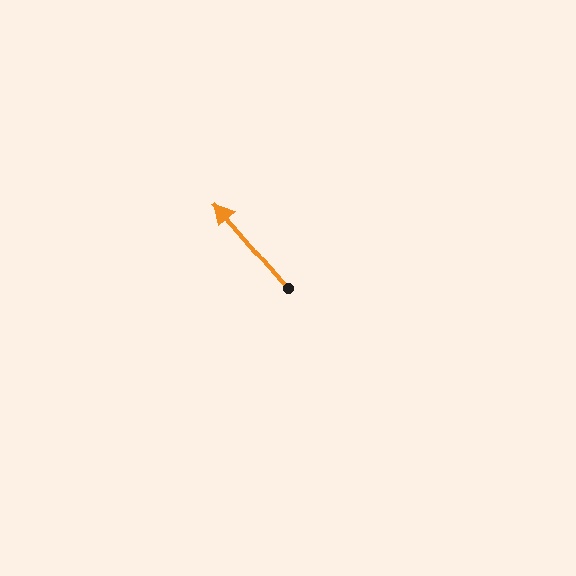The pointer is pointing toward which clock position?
Roughly 11 o'clock.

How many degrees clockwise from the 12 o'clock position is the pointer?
Approximately 320 degrees.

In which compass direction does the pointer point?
Northwest.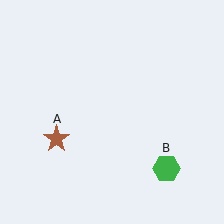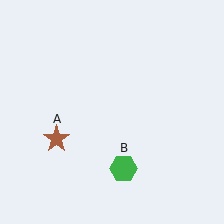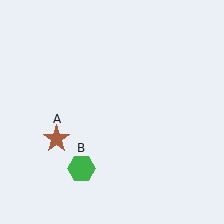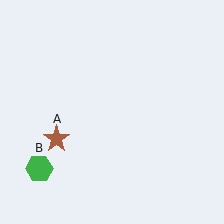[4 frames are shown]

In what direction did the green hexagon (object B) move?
The green hexagon (object B) moved left.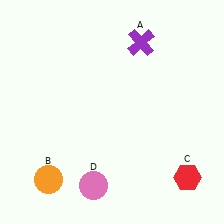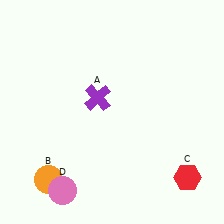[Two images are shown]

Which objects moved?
The objects that moved are: the purple cross (A), the pink circle (D).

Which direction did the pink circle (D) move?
The pink circle (D) moved left.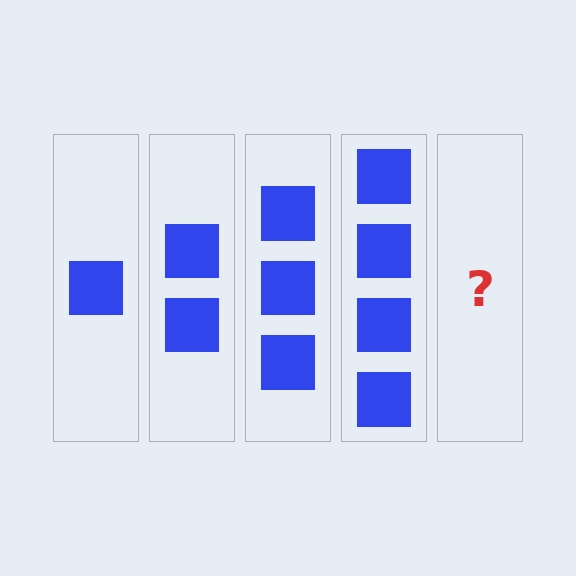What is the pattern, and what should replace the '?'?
The pattern is that each step adds one more square. The '?' should be 5 squares.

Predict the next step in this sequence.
The next step is 5 squares.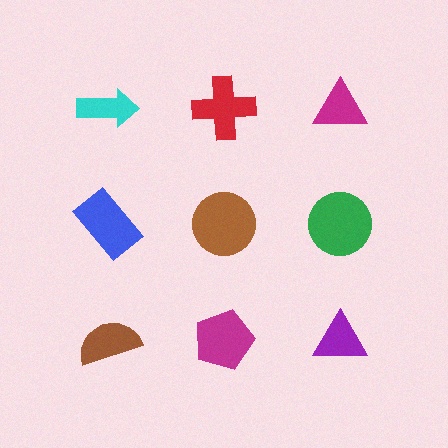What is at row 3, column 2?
A magenta pentagon.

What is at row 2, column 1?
A blue rectangle.